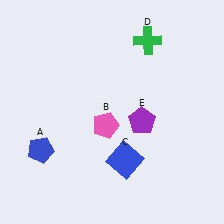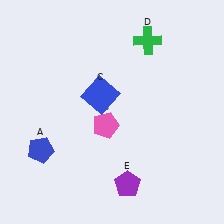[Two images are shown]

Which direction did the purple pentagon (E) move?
The purple pentagon (E) moved down.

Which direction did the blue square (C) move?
The blue square (C) moved up.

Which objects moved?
The objects that moved are: the blue square (C), the purple pentagon (E).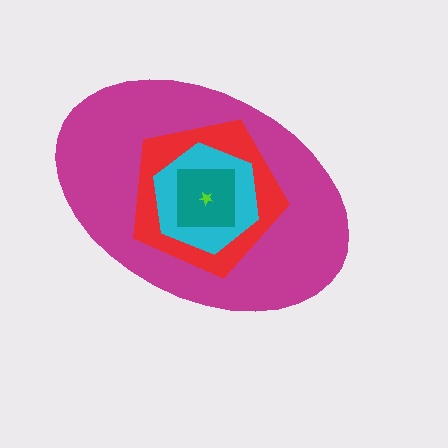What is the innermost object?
The lime star.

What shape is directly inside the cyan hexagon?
The teal square.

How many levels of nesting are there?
5.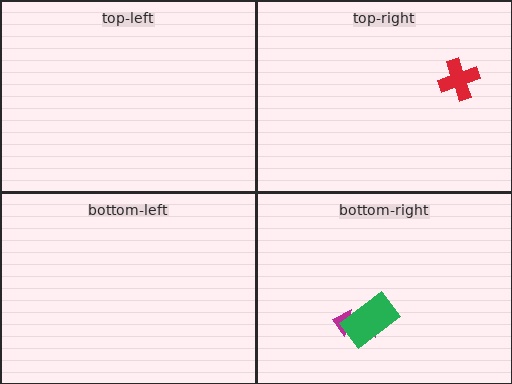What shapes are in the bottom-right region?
The magenta arrow, the green rectangle.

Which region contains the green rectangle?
The bottom-right region.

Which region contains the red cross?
The top-right region.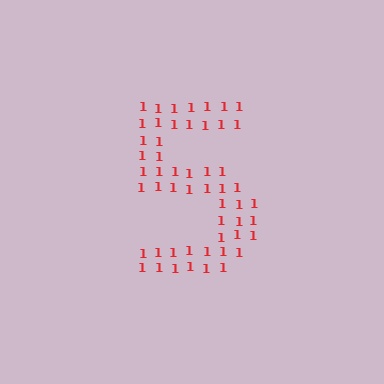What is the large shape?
The large shape is the digit 5.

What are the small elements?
The small elements are digit 1's.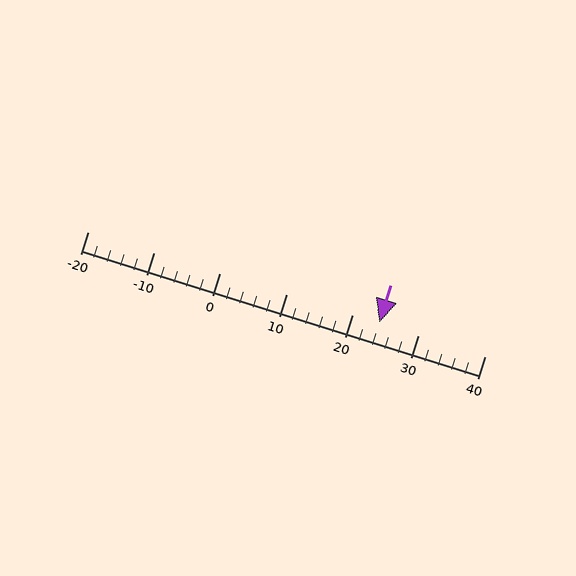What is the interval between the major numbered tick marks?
The major tick marks are spaced 10 units apart.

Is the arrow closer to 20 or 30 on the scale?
The arrow is closer to 20.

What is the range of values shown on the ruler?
The ruler shows values from -20 to 40.